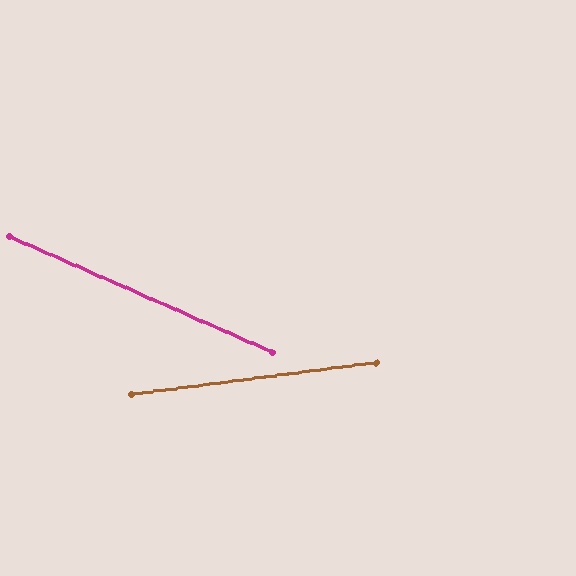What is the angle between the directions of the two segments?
Approximately 31 degrees.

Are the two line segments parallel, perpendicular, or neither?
Neither parallel nor perpendicular — they differ by about 31°.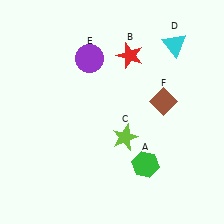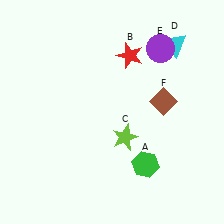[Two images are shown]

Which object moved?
The purple circle (E) moved right.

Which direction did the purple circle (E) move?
The purple circle (E) moved right.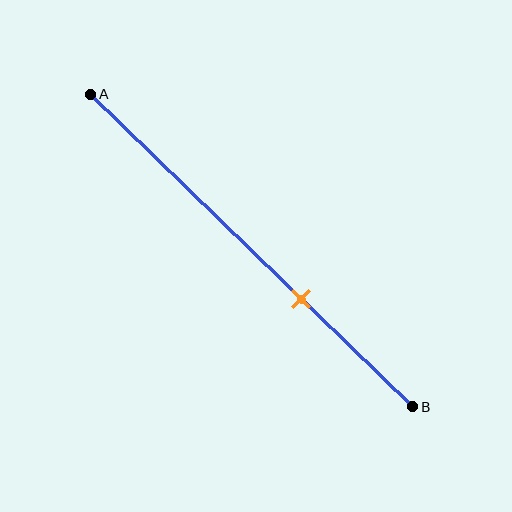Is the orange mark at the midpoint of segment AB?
No, the mark is at about 65% from A, not at the 50% midpoint.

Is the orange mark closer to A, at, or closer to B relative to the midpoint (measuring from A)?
The orange mark is closer to point B than the midpoint of segment AB.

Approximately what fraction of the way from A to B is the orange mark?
The orange mark is approximately 65% of the way from A to B.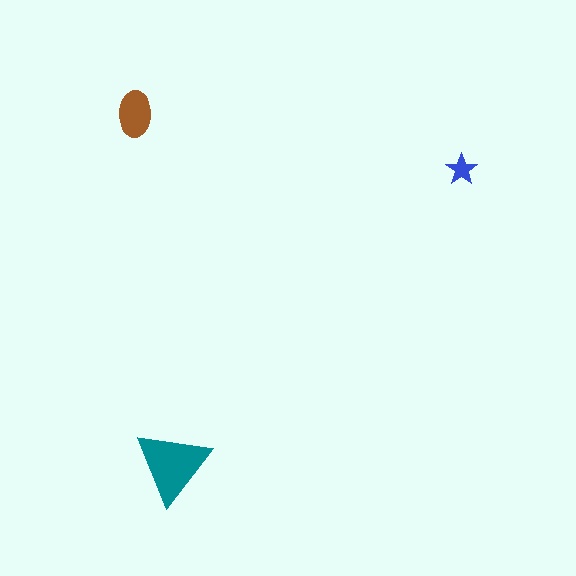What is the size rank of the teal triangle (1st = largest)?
1st.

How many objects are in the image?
There are 3 objects in the image.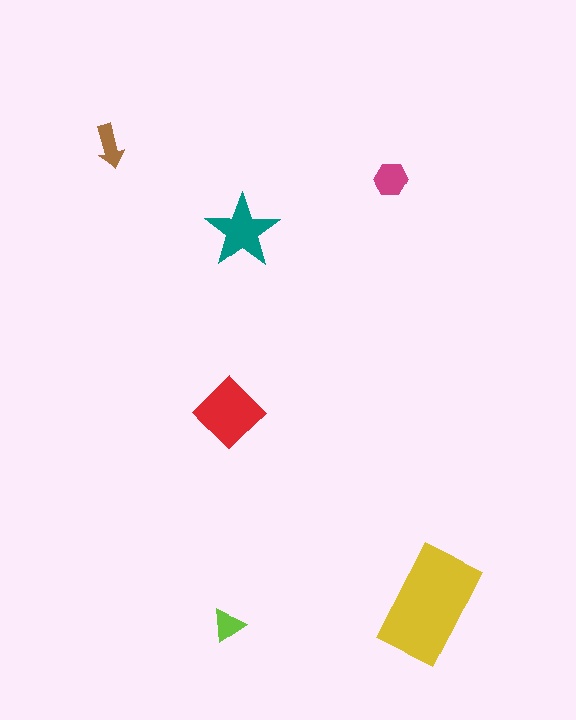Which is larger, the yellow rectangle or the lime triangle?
The yellow rectangle.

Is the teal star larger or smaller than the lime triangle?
Larger.